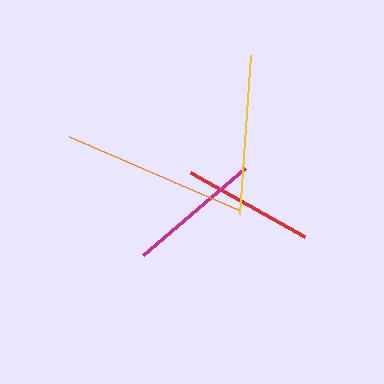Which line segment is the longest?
The orange line is the longest at approximately 184 pixels.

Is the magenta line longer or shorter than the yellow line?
The yellow line is longer than the magenta line.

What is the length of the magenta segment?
The magenta segment is approximately 134 pixels long.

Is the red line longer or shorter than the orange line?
The orange line is longer than the red line.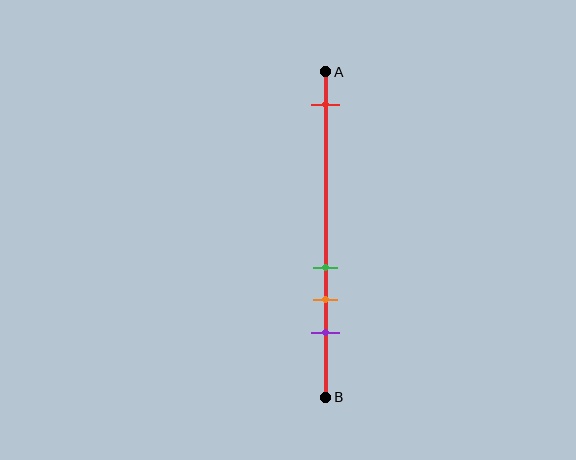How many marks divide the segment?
There are 4 marks dividing the segment.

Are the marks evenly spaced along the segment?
No, the marks are not evenly spaced.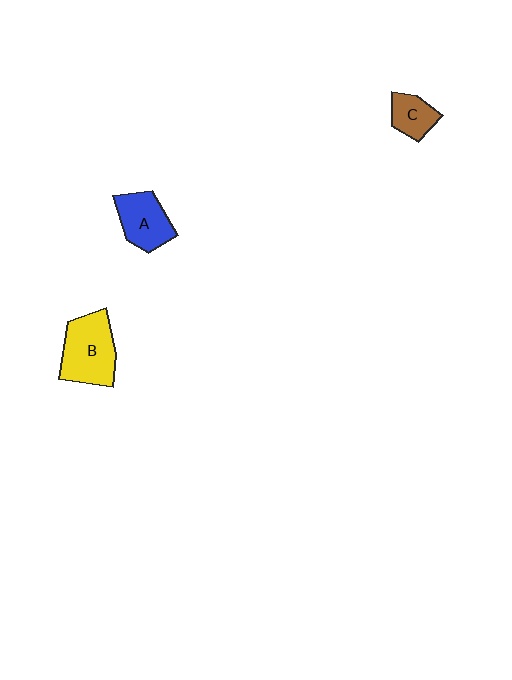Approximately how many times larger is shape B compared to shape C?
Approximately 2.0 times.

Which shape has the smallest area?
Shape C (brown).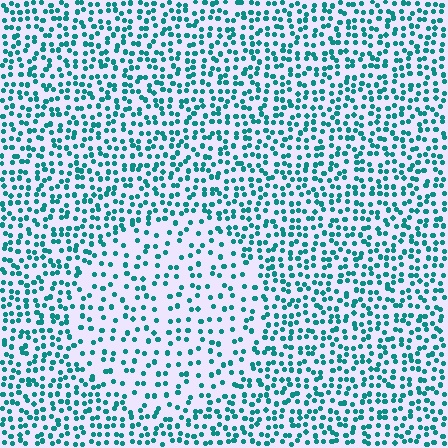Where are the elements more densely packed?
The elements are more densely packed outside the circle boundary.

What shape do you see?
I see a circle.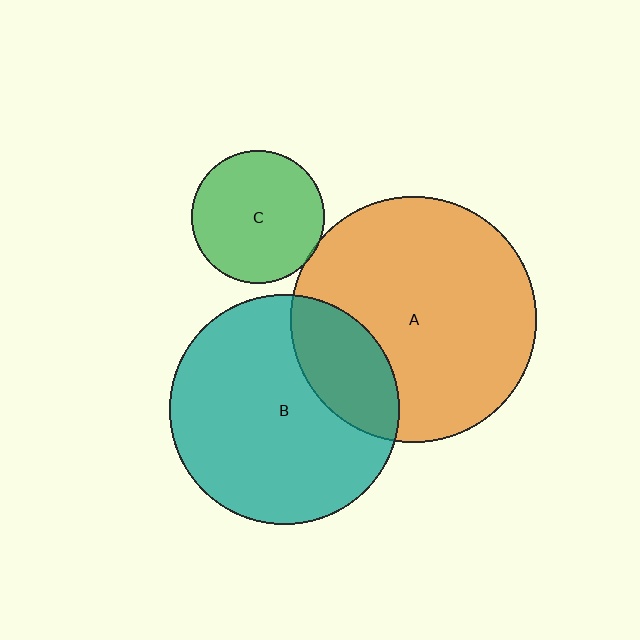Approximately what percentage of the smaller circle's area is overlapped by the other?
Approximately 5%.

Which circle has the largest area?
Circle A (orange).